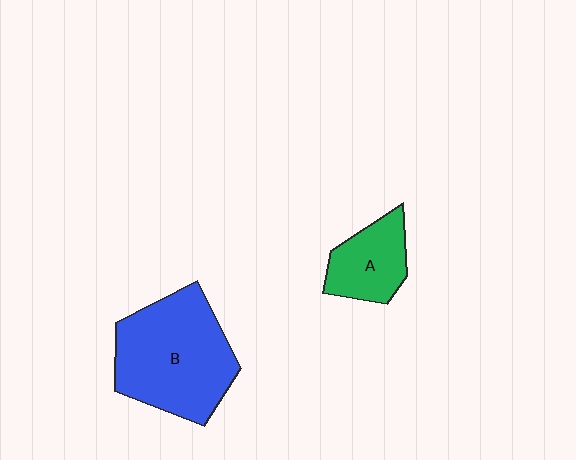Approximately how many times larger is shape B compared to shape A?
Approximately 2.2 times.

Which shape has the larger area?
Shape B (blue).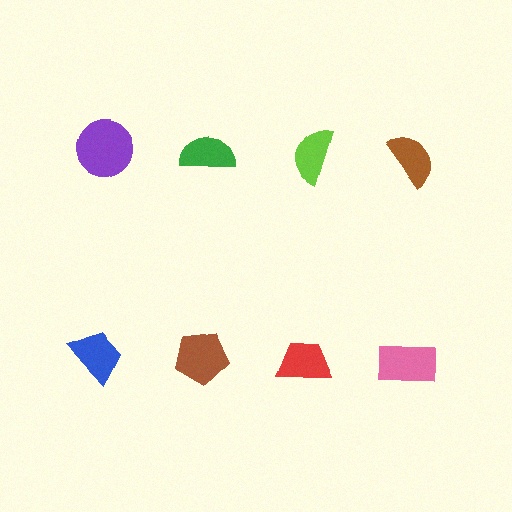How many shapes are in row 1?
4 shapes.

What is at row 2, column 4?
A pink rectangle.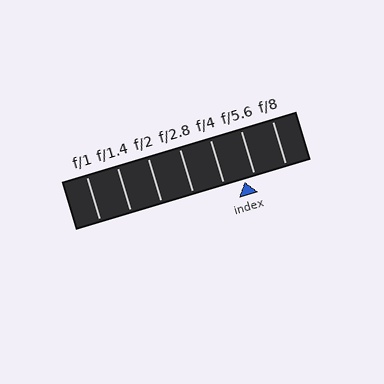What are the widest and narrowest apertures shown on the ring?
The widest aperture shown is f/1 and the narrowest is f/8.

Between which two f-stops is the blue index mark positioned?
The index mark is between f/4 and f/5.6.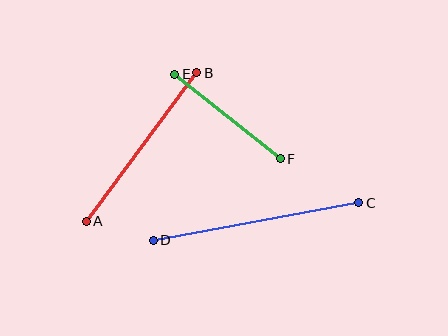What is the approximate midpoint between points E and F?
The midpoint is at approximately (227, 116) pixels.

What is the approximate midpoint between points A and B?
The midpoint is at approximately (142, 147) pixels.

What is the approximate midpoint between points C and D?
The midpoint is at approximately (256, 222) pixels.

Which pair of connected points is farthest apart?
Points C and D are farthest apart.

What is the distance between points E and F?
The distance is approximately 135 pixels.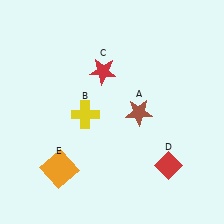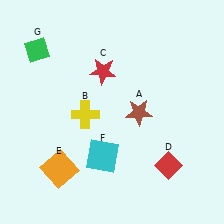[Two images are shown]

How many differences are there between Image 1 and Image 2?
There are 2 differences between the two images.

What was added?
A cyan square (F), a green diamond (G) were added in Image 2.